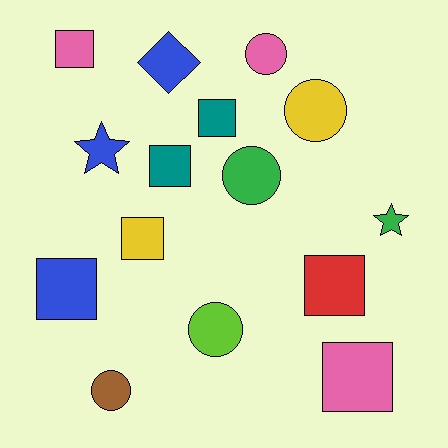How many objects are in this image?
There are 15 objects.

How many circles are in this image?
There are 5 circles.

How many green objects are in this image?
There are 2 green objects.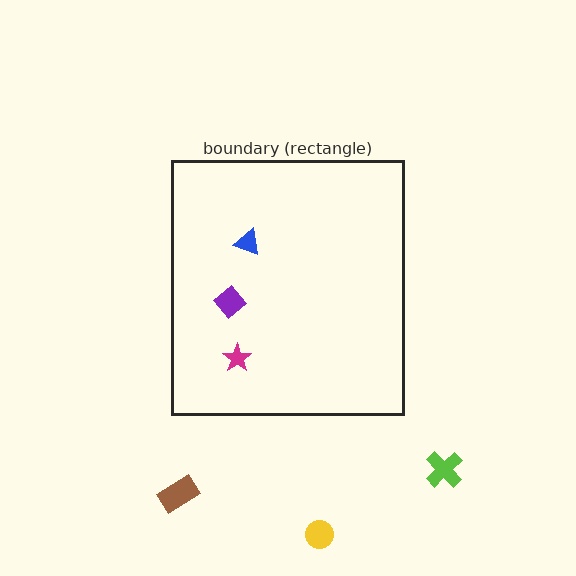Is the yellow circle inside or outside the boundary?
Outside.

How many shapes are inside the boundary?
3 inside, 3 outside.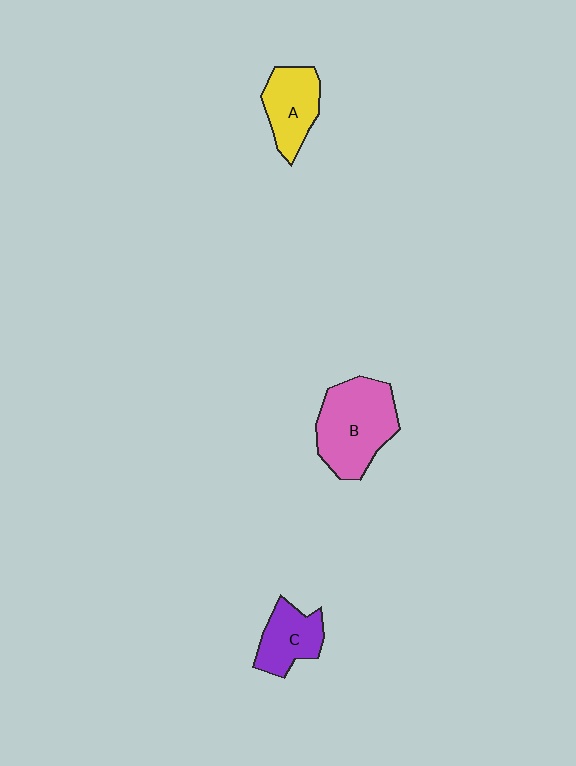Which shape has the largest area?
Shape B (pink).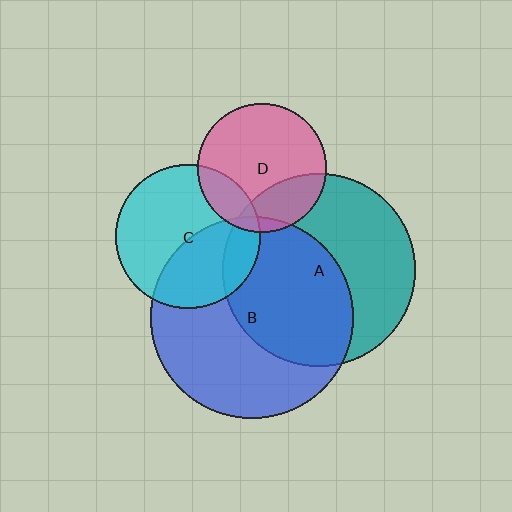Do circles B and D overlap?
Yes.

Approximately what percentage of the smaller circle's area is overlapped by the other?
Approximately 5%.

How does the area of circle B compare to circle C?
Approximately 2.0 times.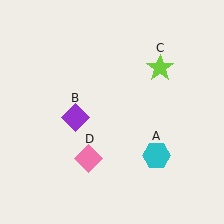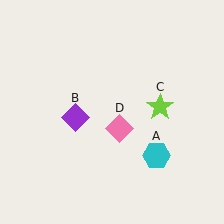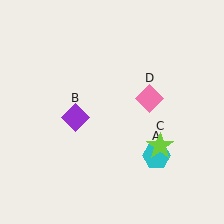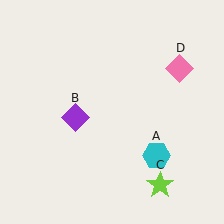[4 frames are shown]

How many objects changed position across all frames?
2 objects changed position: lime star (object C), pink diamond (object D).